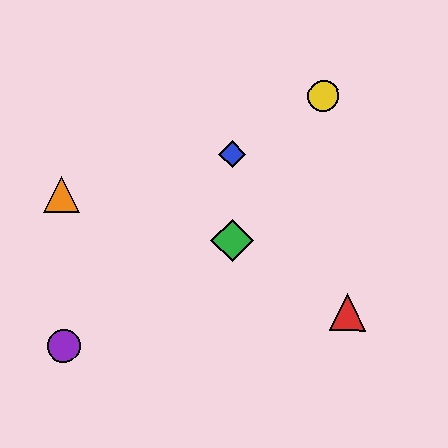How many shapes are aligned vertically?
2 shapes (the blue diamond, the green diamond) are aligned vertically.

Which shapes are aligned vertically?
The blue diamond, the green diamond are aligned vertically.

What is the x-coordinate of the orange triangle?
The orange triangle is at x≈62.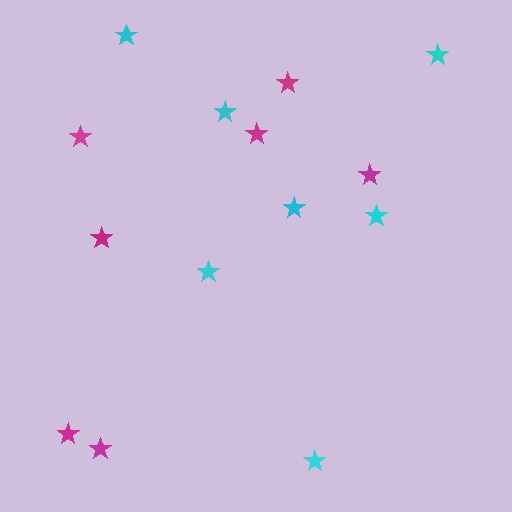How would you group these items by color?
There are 2 groups: one group of cyan stars (7) and one group of magenta stars (7).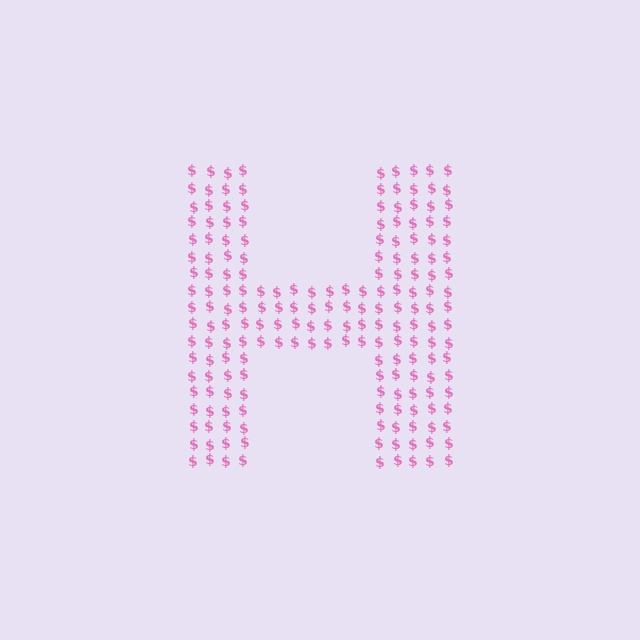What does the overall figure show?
The overall figure shows the letter H.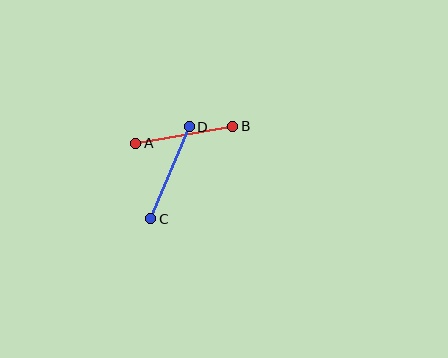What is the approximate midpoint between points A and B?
The midpoint is at approximately (184, 135) pixels.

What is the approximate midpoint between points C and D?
The midpoint is at approximately (170, 173) pixels.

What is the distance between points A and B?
The distance is approximately 98 pixels.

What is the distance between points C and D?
The distance is approximately 100 pixels.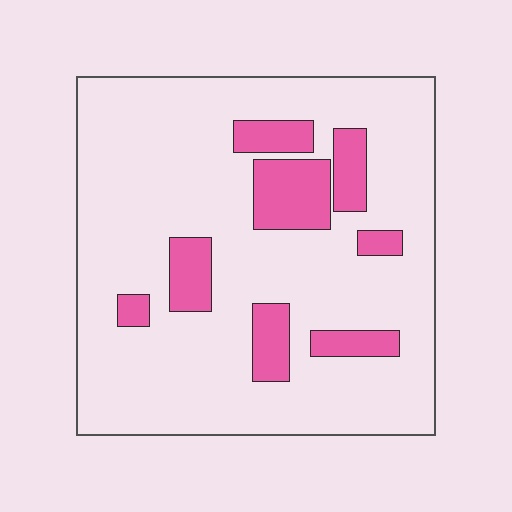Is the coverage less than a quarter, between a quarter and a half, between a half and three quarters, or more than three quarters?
Less than a quarter.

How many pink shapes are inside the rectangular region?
8.